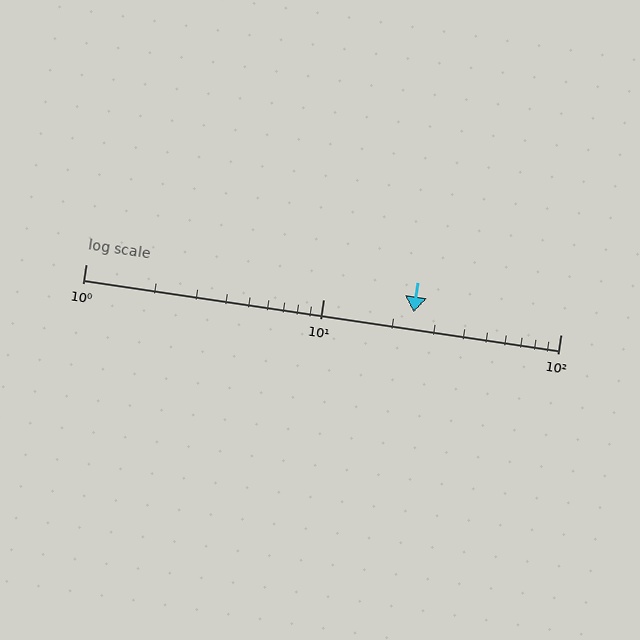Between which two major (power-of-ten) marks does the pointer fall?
The pointer is between 10 and 100.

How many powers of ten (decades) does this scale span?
The scale spans 2 decades, from 1 to 100.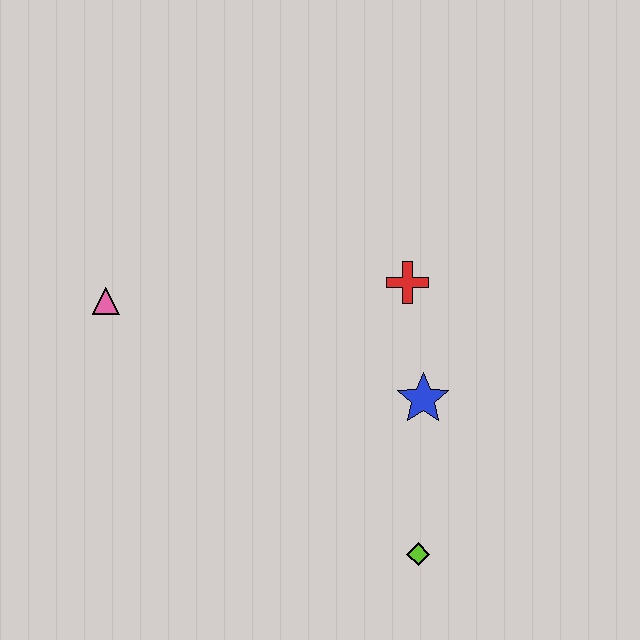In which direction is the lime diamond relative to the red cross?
The lime diamond is below the red cross.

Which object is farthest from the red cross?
The pink triangle is farthest from the red cross.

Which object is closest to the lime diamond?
The blue star is closest to the lime diamond.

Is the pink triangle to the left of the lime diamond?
Yes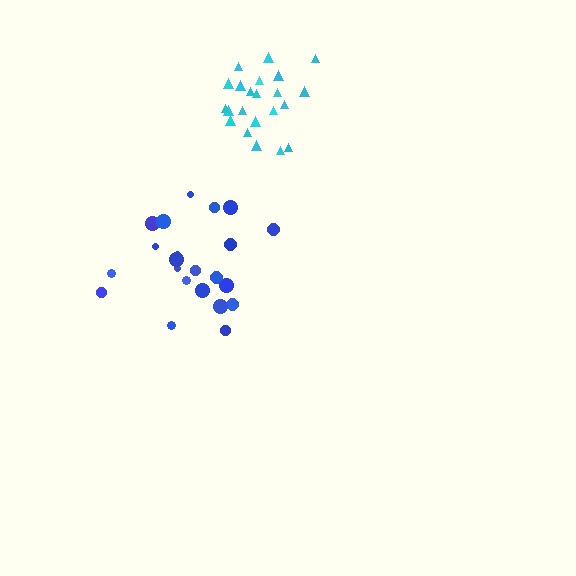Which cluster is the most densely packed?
Cyan.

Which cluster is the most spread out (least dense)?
Blue.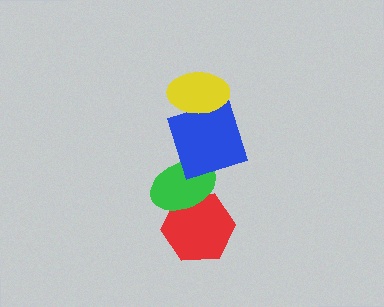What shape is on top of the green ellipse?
The blue square is on top of the green ellipse.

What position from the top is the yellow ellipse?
The yellow ellipse is 1st from the top.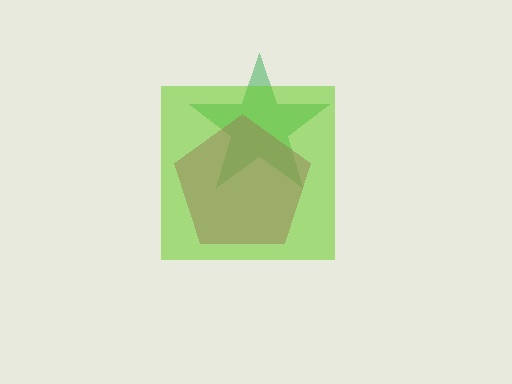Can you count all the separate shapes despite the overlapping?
Yes, there are 3 separate shapes.